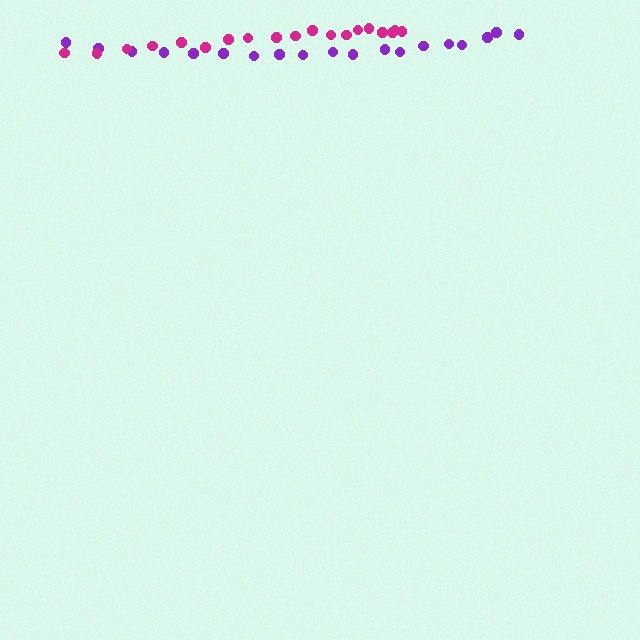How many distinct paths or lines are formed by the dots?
There are 2 distinct paths.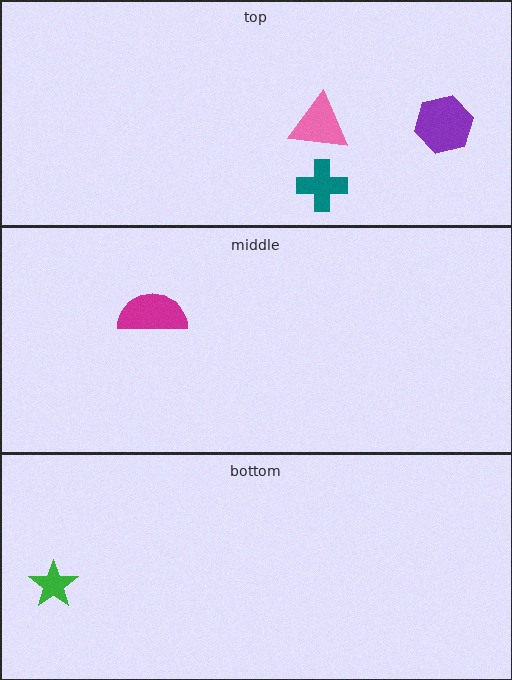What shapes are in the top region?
The teal cross, the purple hexagon, the pink triangle.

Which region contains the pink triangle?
The top region.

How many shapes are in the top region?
3.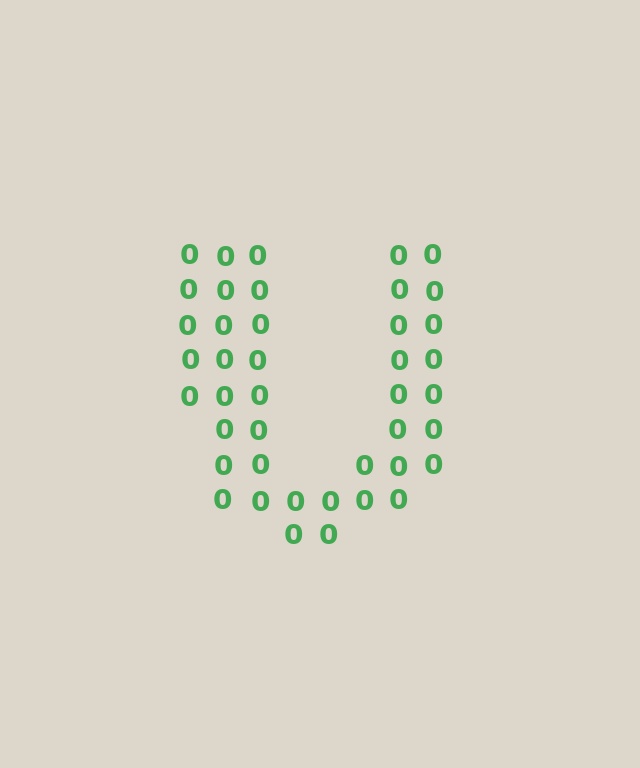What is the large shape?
The large shape is the letter U.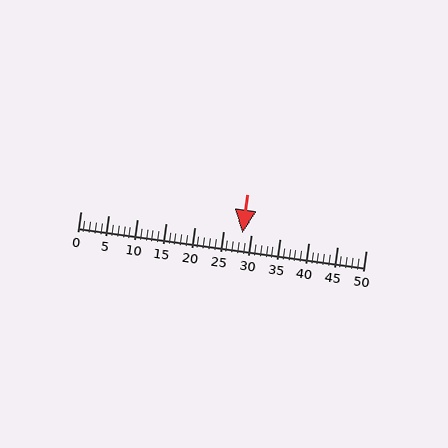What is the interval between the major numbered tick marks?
The major tick marks are spaced 5 units apart.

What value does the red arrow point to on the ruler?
The red arrow points to approximately 28.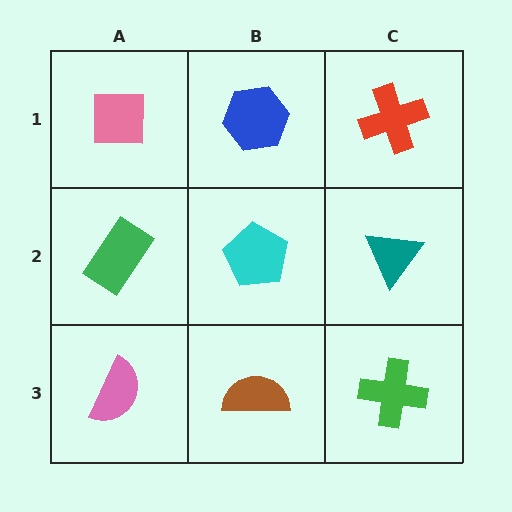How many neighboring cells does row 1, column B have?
3.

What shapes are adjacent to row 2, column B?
A blue hexagon (row 1, column B), a brown semicircle (row 3, column B), a green rectangle (row 2, column A), a teal triangle (row 2, column C).